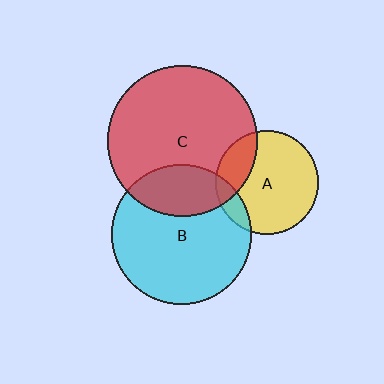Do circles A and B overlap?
Yes.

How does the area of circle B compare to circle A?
Approximately 1.8 times.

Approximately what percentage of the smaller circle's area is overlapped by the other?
Approximately 10%.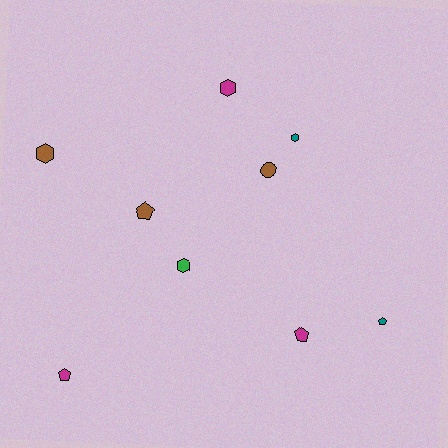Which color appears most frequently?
Brown, with 3 objects.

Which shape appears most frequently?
Pentagon, with 4 objects.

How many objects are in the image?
There are 9 objects.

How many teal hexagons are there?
There is 1 teal hexagon.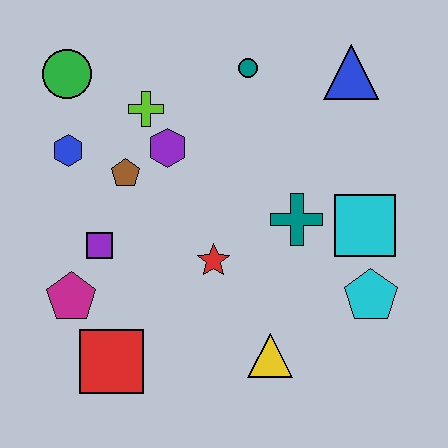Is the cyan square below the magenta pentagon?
No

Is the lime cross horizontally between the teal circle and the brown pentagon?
Yes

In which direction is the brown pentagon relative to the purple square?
The brown pentagon is above the purple square.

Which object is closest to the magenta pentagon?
The purple square is closest to the magenta pentagon.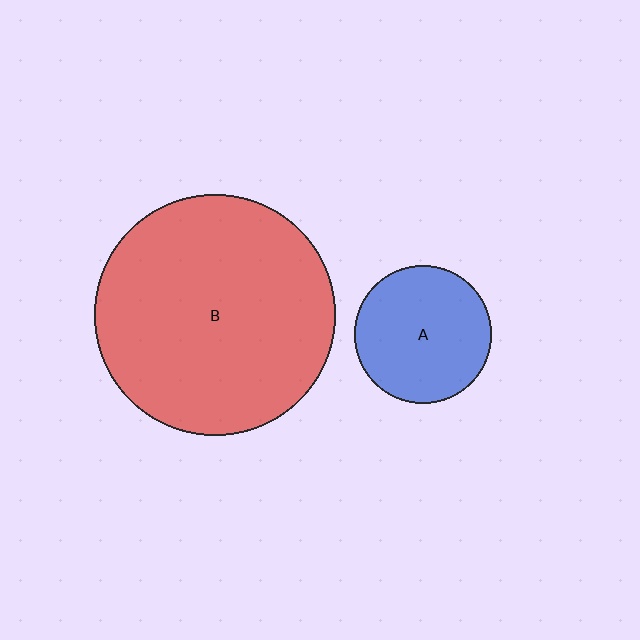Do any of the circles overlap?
No, none of the circles overlap.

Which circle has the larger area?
Circle B (red).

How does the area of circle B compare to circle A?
Approximately 3.1 times.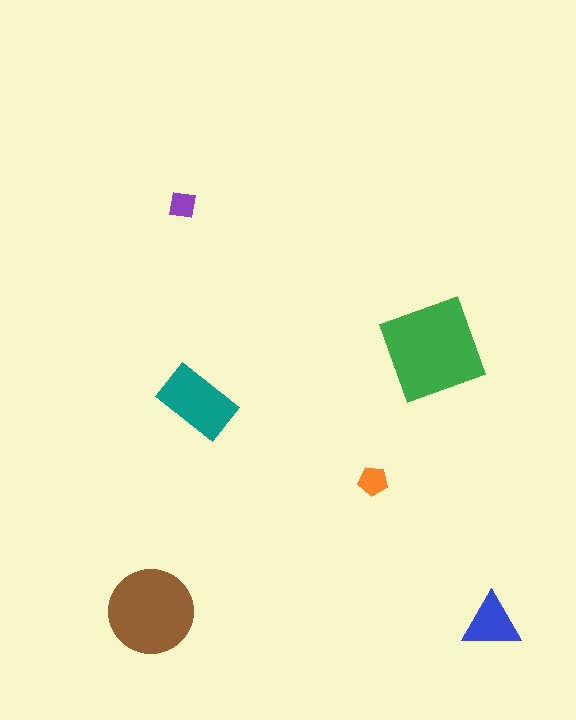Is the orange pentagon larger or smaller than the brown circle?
Smaller.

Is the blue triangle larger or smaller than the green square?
Smaller.